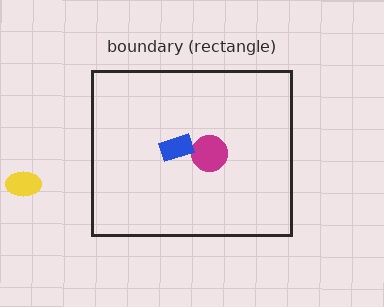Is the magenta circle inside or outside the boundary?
Inside.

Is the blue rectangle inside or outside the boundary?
Inside.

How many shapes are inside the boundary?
2 inside, 1 outside.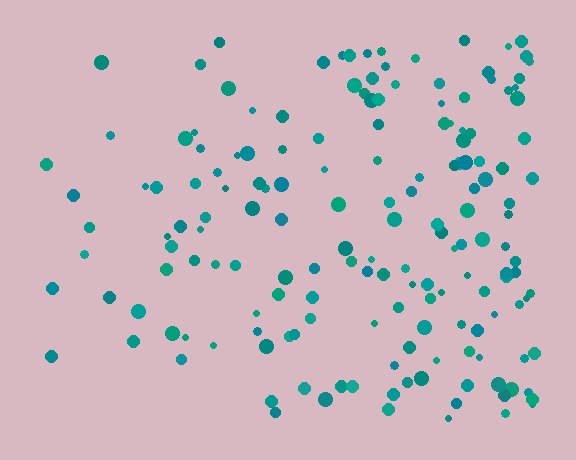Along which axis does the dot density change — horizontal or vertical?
Horizontal.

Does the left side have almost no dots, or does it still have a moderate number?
Still a moderate number, just noticeably fewer than the right.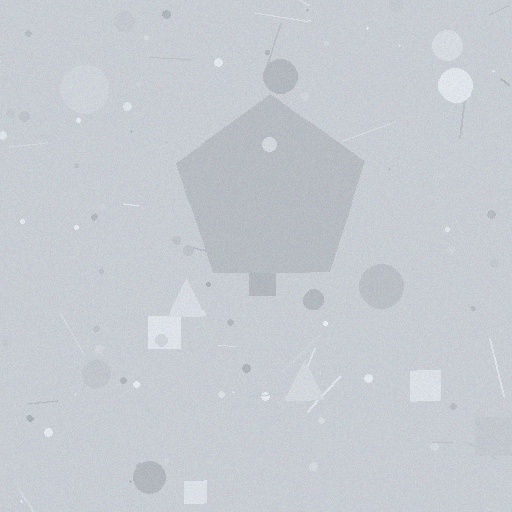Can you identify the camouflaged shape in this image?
The camouflaged shape is a pentagon.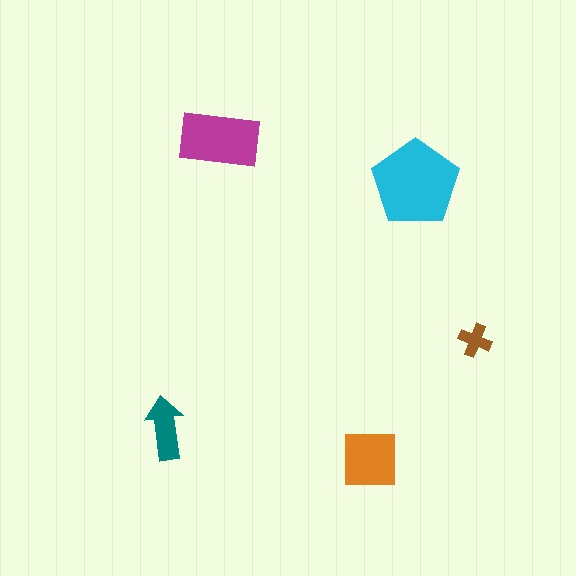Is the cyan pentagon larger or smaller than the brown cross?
Larger.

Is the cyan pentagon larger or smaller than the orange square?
Larger.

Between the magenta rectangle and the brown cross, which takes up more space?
The magenta rectangle.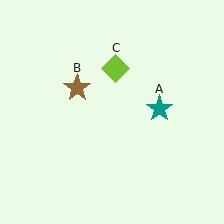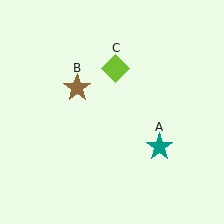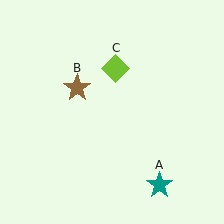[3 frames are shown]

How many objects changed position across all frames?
1 object changed position: teal star (object A).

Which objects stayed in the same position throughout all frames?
Brown star (object B) and lime diamond (object C) remained stationary.